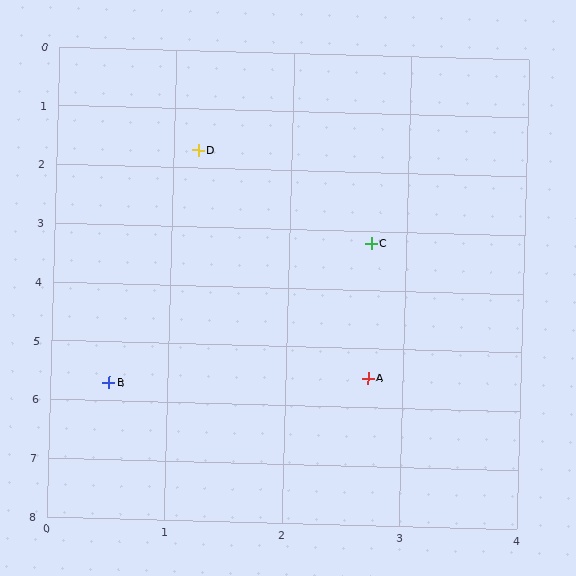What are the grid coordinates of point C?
Point C is at approximately (2.7, 3.2).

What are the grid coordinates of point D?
Point D is at approximately (1.2, 1.7).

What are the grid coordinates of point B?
Point B is at approximately (0.5, 5.7).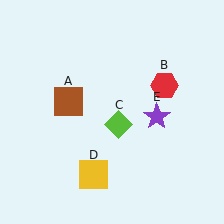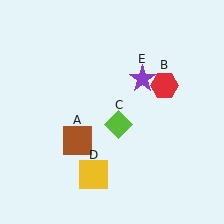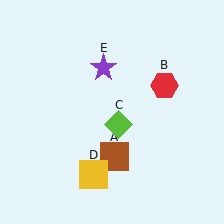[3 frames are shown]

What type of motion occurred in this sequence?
The brown square (object A), purple star (object E) rotated counterclockwise around the center of the scene.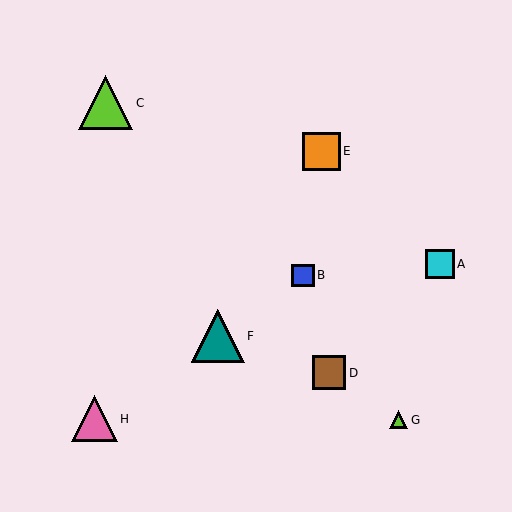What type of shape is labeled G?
Shape G is a lime triangle.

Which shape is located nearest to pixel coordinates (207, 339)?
The teal triangle (labeled F) at (218, 336) is nearest to that location.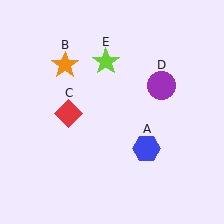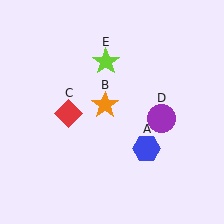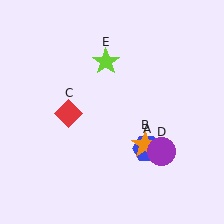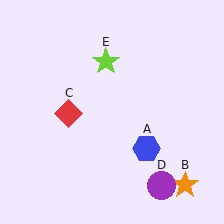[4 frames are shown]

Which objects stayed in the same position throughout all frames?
Blue hexagon (object A) and red diamond (object C) and lime star (object E) remained stationary.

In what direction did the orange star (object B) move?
The orange star (object B) moved down and to the right.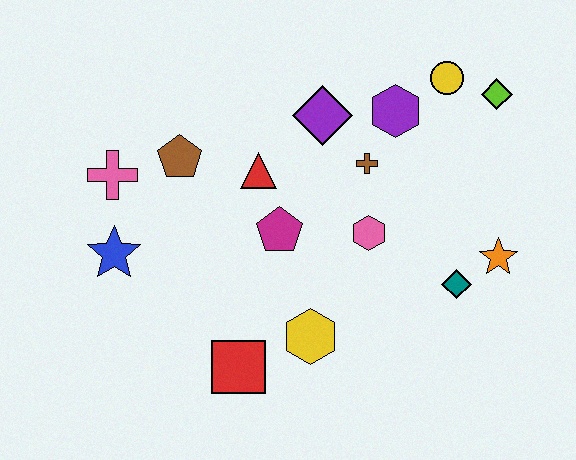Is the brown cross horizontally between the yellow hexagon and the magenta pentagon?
No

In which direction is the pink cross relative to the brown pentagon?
The pink cross is to the left of the brown pentagon.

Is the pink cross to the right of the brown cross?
No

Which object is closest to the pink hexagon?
The brown cross is closest to the pink hexagon.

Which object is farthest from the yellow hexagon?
The lime diamond is farthest from the yellow hexagon.